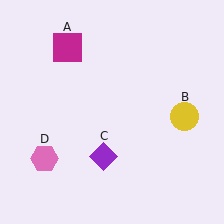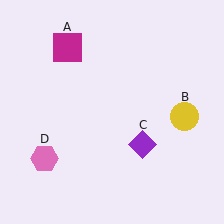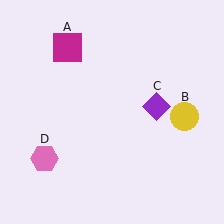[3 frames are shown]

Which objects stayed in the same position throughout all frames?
Magenta square (object A) and yellow circle (object B) and pink hexagon (object D) remained stationary.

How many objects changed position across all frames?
1 object changed position: purple diamond (object C).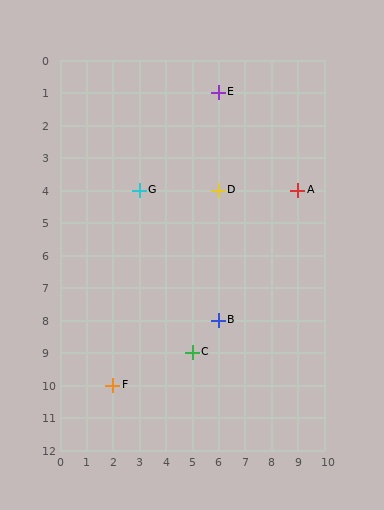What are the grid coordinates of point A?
Point A is at grid coordinates (9, 4).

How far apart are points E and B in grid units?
Points E and B are 7 rows apart.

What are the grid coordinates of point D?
Point D is at grid coordinates (6, 4).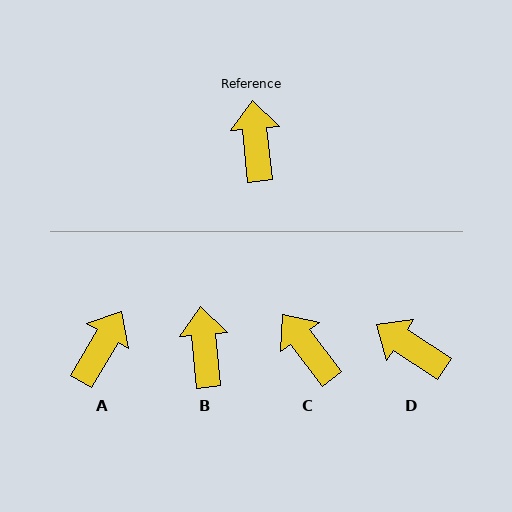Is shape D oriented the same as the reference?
No, it is off by about 51 degrees.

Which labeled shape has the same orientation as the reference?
B.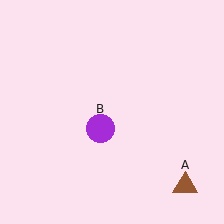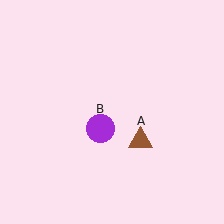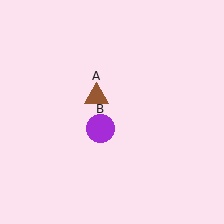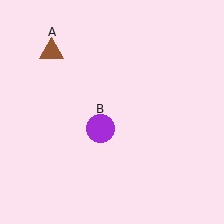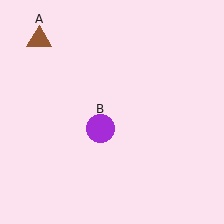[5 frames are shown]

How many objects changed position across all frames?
1 object changed position: brown triangle (object A).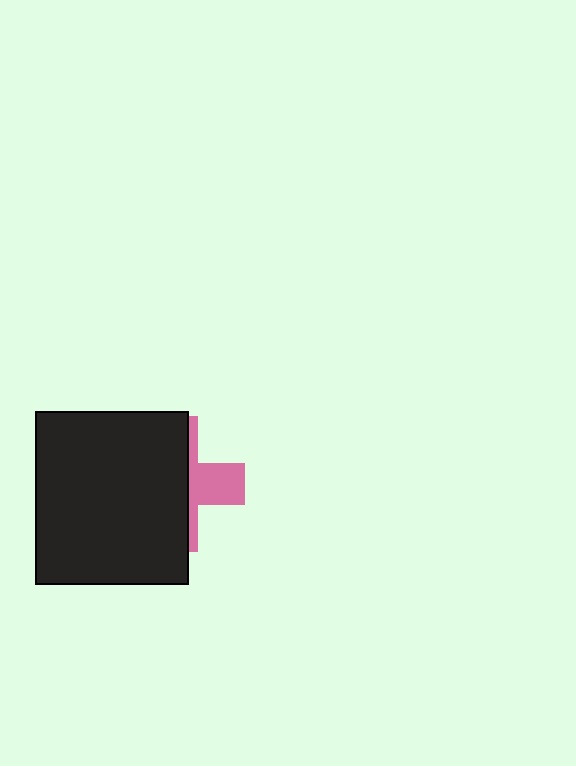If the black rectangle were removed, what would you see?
You would see the complete pink cross.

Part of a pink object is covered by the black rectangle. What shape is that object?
It is a cross.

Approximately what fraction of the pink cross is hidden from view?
Roughly 68% of the pink cross is hidden behind the black rectangle.